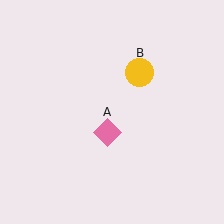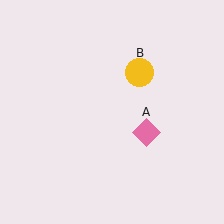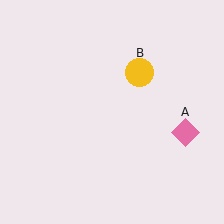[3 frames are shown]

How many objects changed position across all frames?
1 object changed position: pink diamond (object A).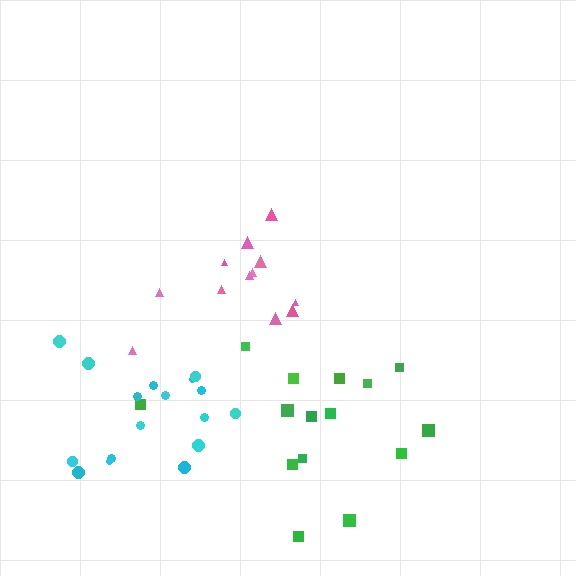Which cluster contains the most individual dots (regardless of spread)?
Cyan (17).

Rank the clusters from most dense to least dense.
pink, cyan, green.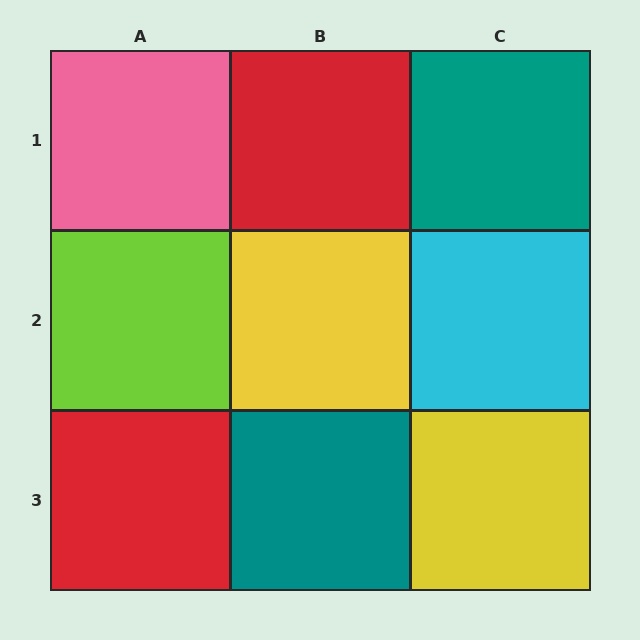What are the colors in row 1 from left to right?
Pink, red, teal.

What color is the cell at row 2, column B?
Yellow.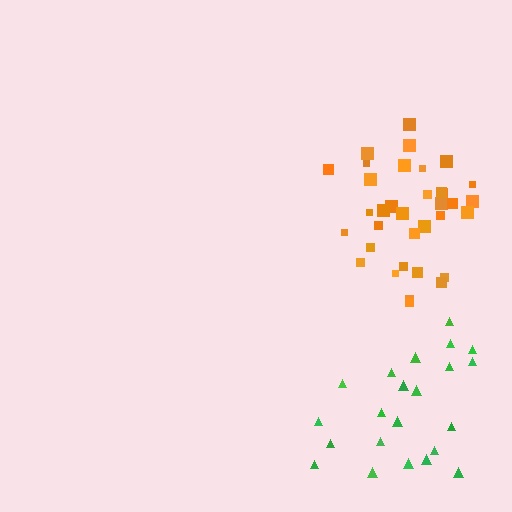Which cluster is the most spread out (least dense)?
Green.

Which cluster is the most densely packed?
Orange.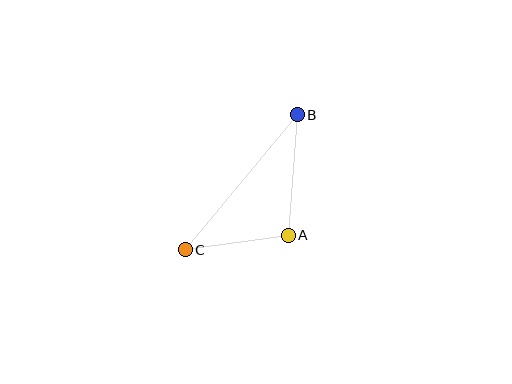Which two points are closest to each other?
Points A and C are closest to each other.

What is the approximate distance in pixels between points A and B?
The distance between A and B is approximately 121 pixels.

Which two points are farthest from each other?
Points B and C are farthest from each other.